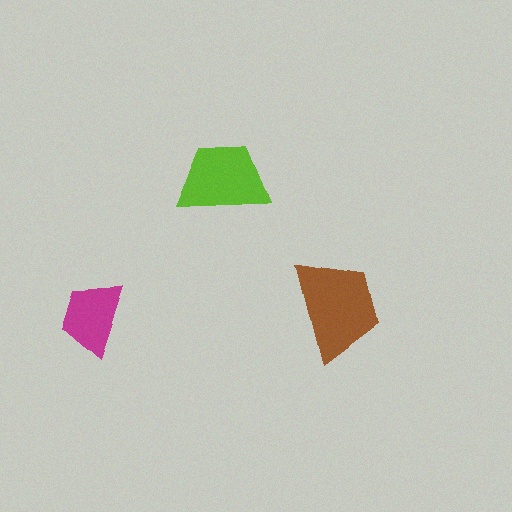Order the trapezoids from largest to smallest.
the brown one, the lime one, the magenta one.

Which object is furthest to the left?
The magenta trapezoid is leftmost.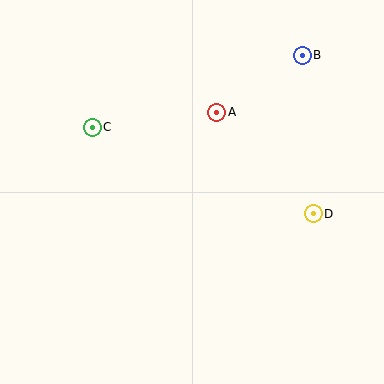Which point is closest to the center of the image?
Point A at (217, 112) is closest to the center.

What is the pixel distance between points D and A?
The distance between D and A is 140 pixels.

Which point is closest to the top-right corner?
Point B is closest to the top-right corner.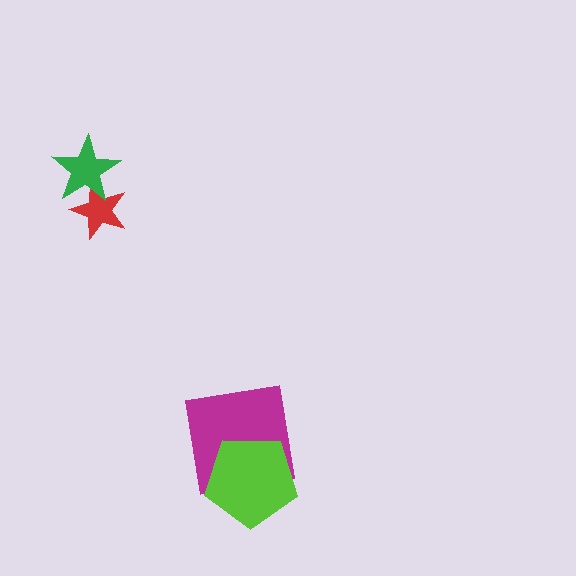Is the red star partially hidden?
Yes, it is partially covered by another shape.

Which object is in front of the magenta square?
The lime pentagon is in front of the magenta square.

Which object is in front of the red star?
The green star is in front of the red star.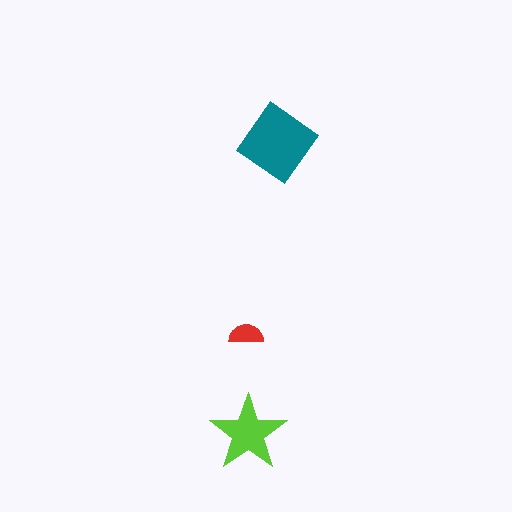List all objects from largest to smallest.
The teal diamond, the lime star, the red semicircle.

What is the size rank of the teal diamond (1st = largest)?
1st.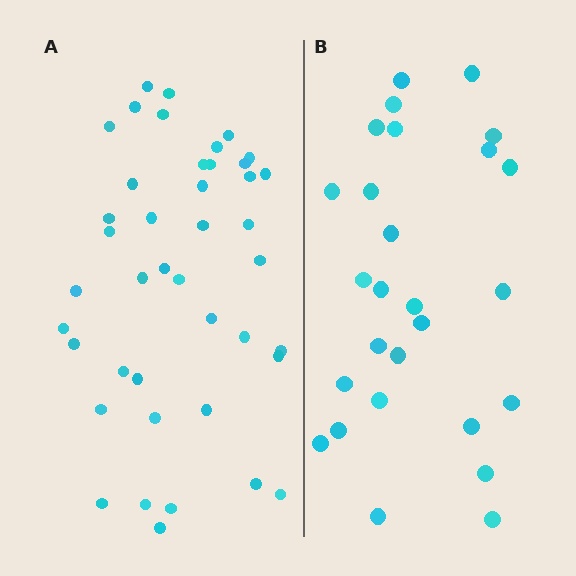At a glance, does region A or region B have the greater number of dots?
Region A (the left region) has more dots.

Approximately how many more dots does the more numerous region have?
Region A has approximately 15 more dots than region B.